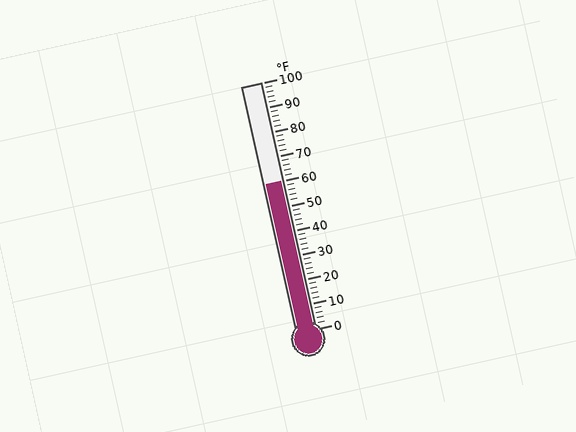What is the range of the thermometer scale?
The thermometer scale ranges from 0°F to 100°F.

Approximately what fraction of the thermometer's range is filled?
The thermometer is filled to approximately 60% of its range.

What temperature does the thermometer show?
The thermometer shows approximately 60°F.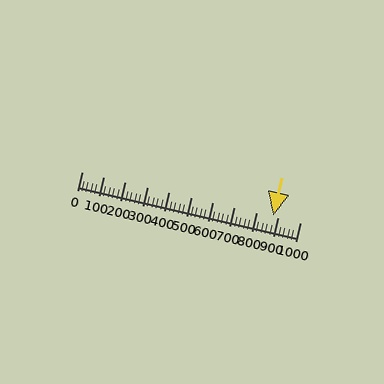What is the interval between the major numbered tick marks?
The major tick marks are spaced 100 units apart.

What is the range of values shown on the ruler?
The ruler shows values from 0 to 1000.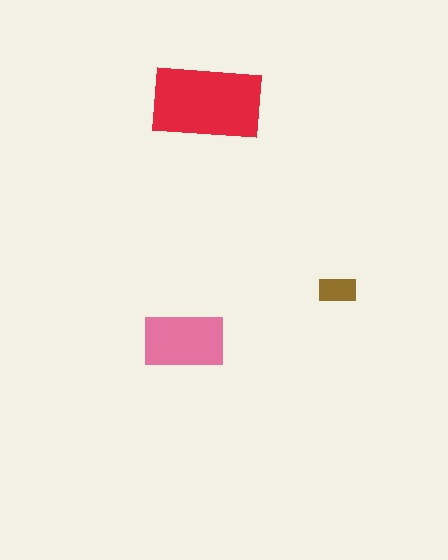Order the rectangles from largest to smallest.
the red one, the pink one, the brown one.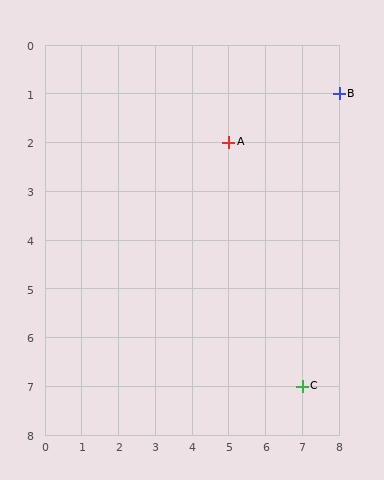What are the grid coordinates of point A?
Point A is at grid coordinates (5, 2).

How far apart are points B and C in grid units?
Points B and C are 1 column and 6 rows apart (about 6.1 grid units diagonally).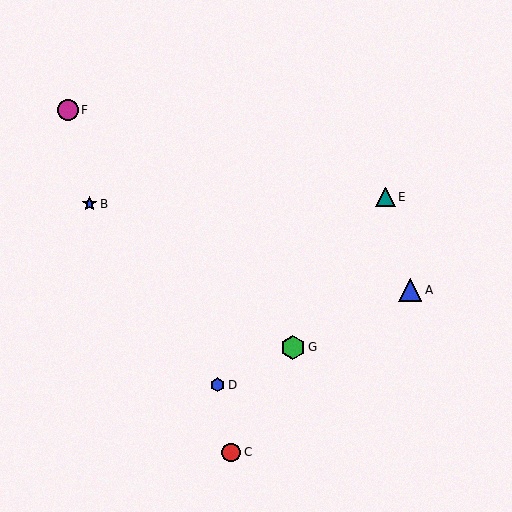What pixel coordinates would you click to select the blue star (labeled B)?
Click at (90, 204) to select the blue star B.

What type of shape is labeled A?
Shape A is a blue triangle.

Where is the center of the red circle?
The center of the red circle is at (231, 452).